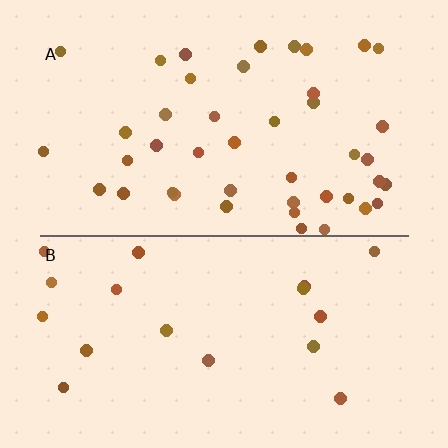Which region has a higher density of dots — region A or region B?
A (the top).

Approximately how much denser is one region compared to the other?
Approximately 2.4× — region A over region B.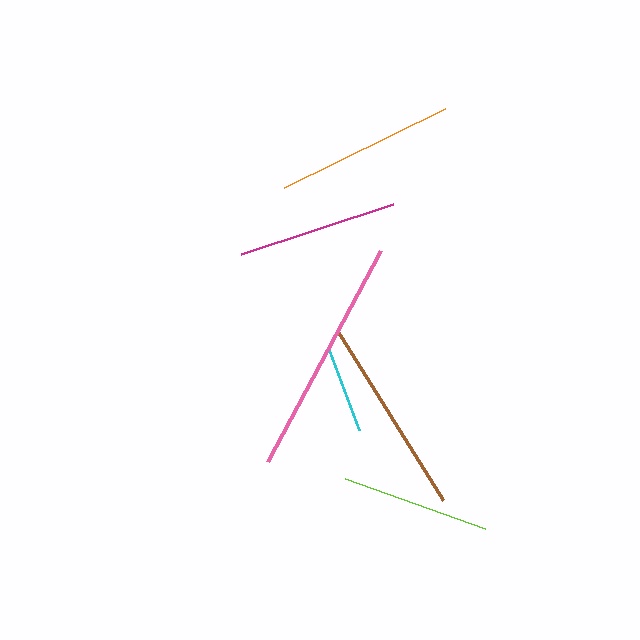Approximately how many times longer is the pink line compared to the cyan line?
The pink line is approximately 2.8 times the length of the cyan line.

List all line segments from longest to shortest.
From longest to shortest: pink, brown, orange, magenta, lime, cyan.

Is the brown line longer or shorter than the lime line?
The brown line is longer than the lime line.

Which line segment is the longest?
The pink line is the longest at approximately 239 pixels.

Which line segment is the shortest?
The cyan line is the shortest at approximately 85 pixels.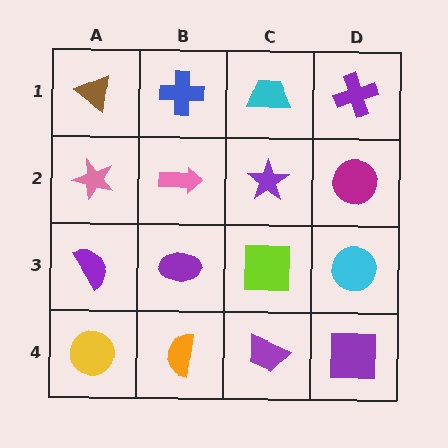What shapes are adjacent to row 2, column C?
A cyan trapezoid (row 1, column C), a lime square (row 3, column C), a pink arrow (row 2, column B), a magenta circle (row 2, column D).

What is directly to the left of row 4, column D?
A purple trapezoid.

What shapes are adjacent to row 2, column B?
A blue cross (row 1, column B), a purple ellipse (row 3, column B), a pink star (row 2, column A), a purple star (row 2, column C).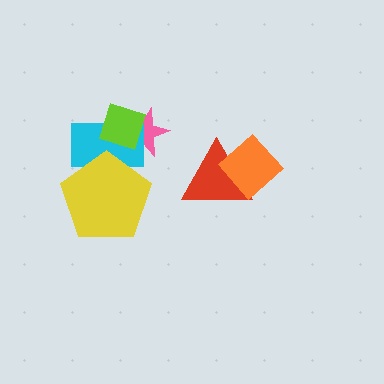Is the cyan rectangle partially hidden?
Yes, it is partially covered by another shape.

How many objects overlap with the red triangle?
1 object overlaps with the red triangle.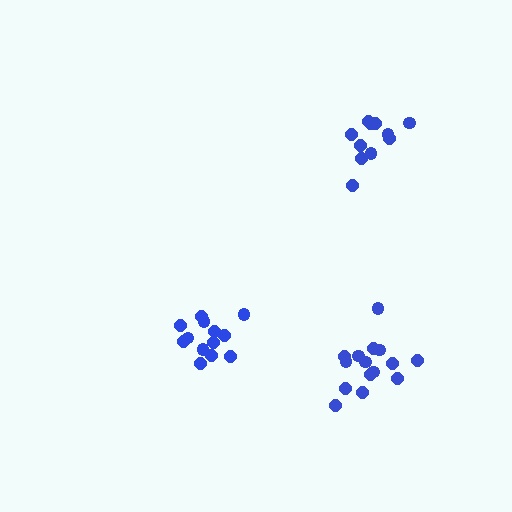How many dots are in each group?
Group 1: 15 dots, Group 2: 14 dots, Group 3: 11 dots (40 total).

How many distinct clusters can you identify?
There are 3 distinct clusters.